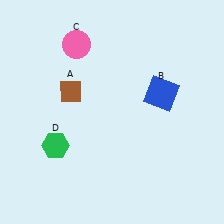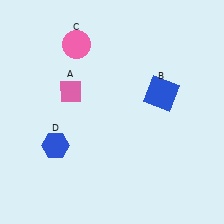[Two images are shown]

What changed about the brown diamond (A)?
In Image 1, A is brown. In Image 2, it changed to pink.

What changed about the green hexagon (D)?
In Image 1, D is green. In Image 2, it changed to blue.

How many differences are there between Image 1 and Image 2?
There are 2 differences between the two images.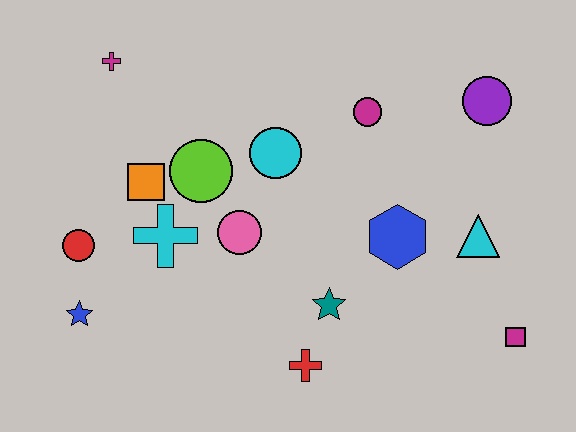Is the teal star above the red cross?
Yes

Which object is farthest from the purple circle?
The blue star is farthest from the purple circle.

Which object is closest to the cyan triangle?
The blue hexagon is closest to the cyan triangle.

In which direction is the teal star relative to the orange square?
The teal star is to the right of the orange square.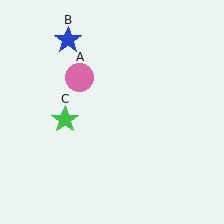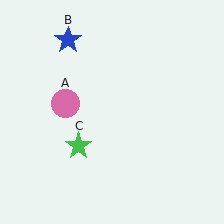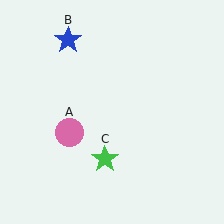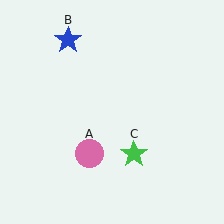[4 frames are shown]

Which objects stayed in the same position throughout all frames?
Blue star (object B) remained stationary.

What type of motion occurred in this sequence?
The pink circle (object A), green star (object C) rotated counterclockwise around the center of the scene.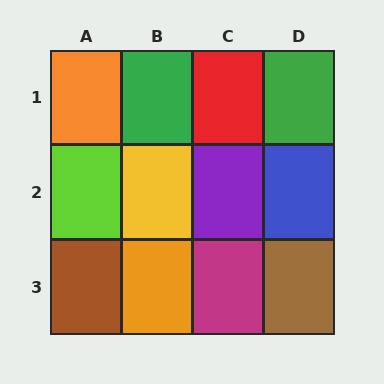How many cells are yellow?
1 cell is yellow.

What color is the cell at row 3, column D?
Brown.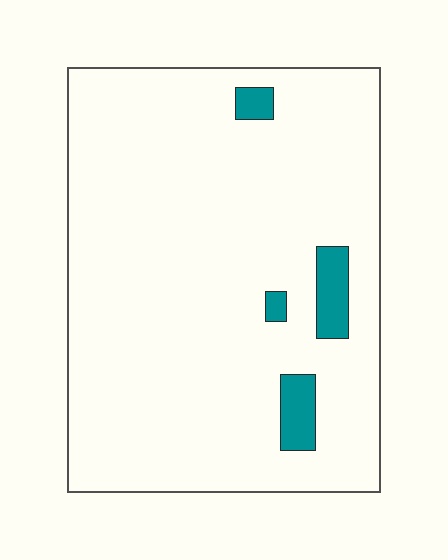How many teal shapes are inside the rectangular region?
4.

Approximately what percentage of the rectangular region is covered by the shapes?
Approximately 5%.